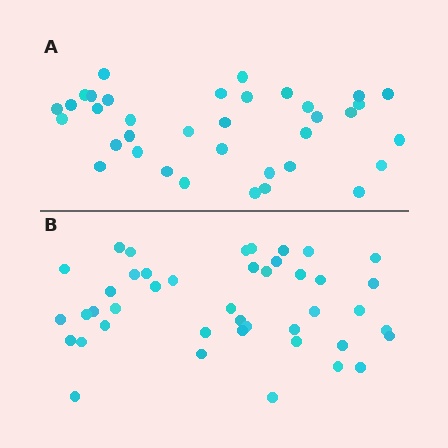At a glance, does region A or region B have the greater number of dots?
Region B (the bottom region) has more dots.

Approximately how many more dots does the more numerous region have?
Region B has roughly 8 or so more dots than region A.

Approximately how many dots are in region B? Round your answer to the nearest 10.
About 40 dots. (The exact count is 43, which rounds to 40.)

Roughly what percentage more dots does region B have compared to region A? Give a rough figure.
About 20% more.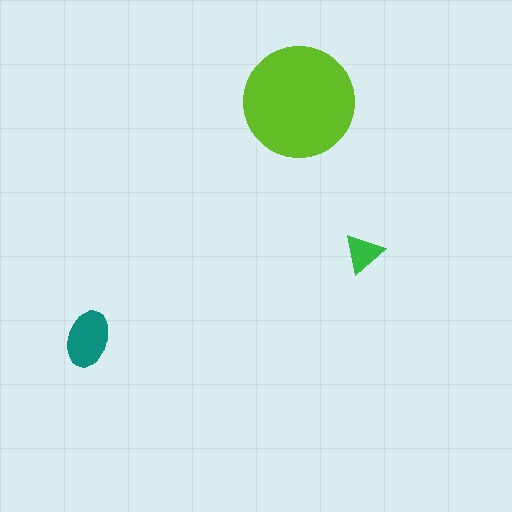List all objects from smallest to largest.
The green triangle, the teal ellipse, the lime circle.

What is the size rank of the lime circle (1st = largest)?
1st.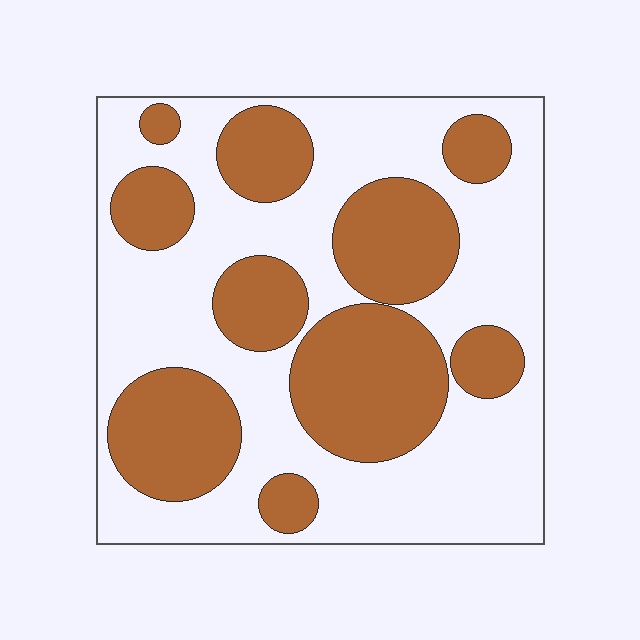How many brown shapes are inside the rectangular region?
10.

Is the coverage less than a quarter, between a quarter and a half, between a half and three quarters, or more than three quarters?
Between a quarter and a half.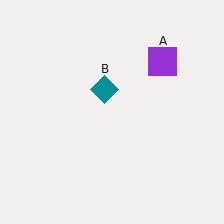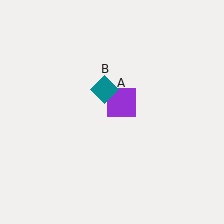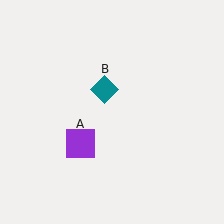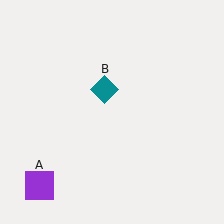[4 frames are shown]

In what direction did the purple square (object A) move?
The purple square (object A) moved down and to the left.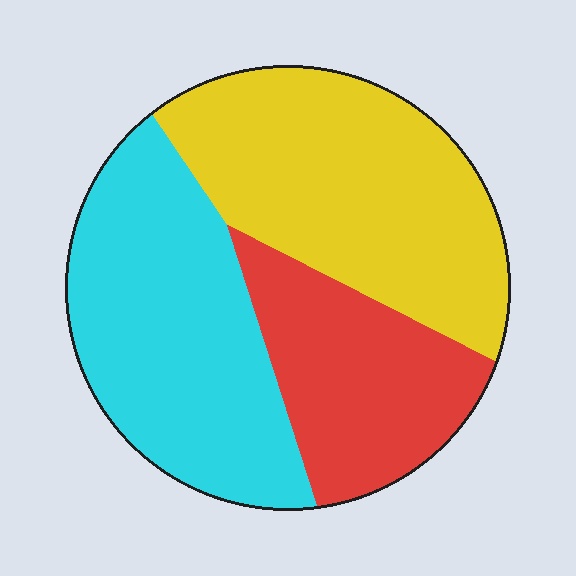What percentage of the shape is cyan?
Cyan covers 37% of the shape.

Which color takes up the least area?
Red, at roughly 25%.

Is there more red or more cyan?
Cyan.